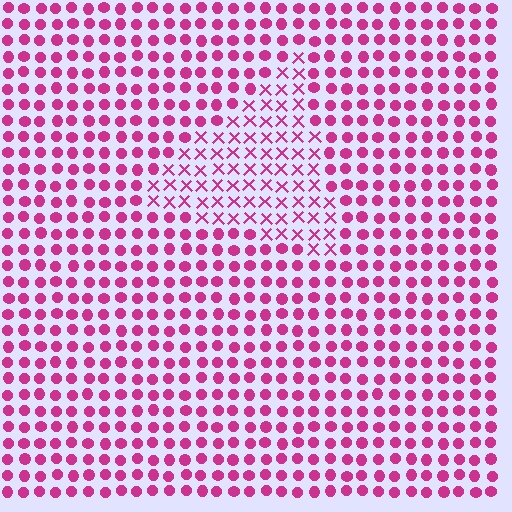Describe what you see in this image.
The image is filled with small magenta elements arranged in a uniform grid. A triangle-shaped region contains X marks, while the surrounding area contains circles. The boundary is defined purely by the change in element shape.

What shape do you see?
I see a triangle.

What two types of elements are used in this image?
The image uses X marks inside the triangle region and circles outside it.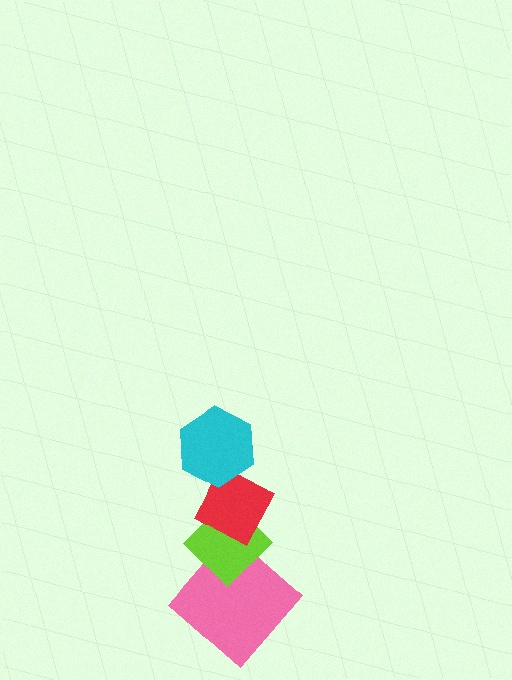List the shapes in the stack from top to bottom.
From top to bottom: the cyan hexagon, the red diamond, the lime diamond, the pink diamond.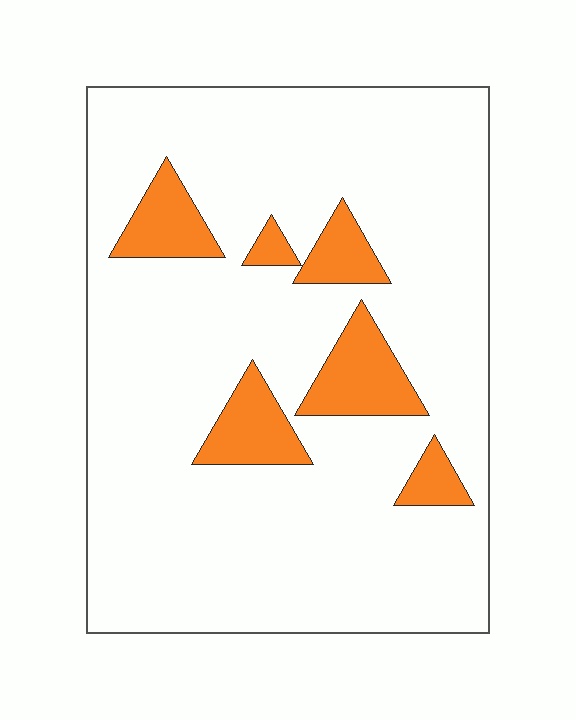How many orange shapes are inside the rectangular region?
6.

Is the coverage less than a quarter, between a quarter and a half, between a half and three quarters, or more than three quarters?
Less than a quarter.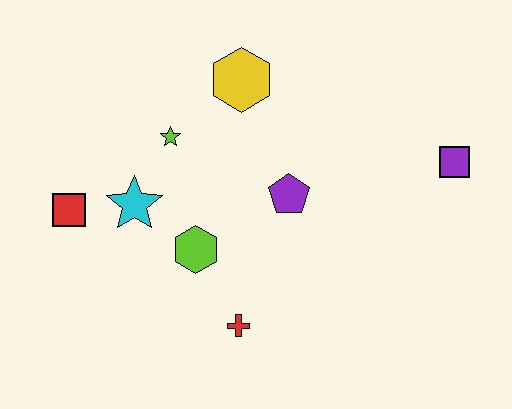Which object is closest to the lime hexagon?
The cyan star is closest to the lime hexagon.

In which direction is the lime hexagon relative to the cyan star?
The lime hexagon is to the right of the cyan star.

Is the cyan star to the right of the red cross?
No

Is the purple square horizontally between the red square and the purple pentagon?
No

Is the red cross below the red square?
Yes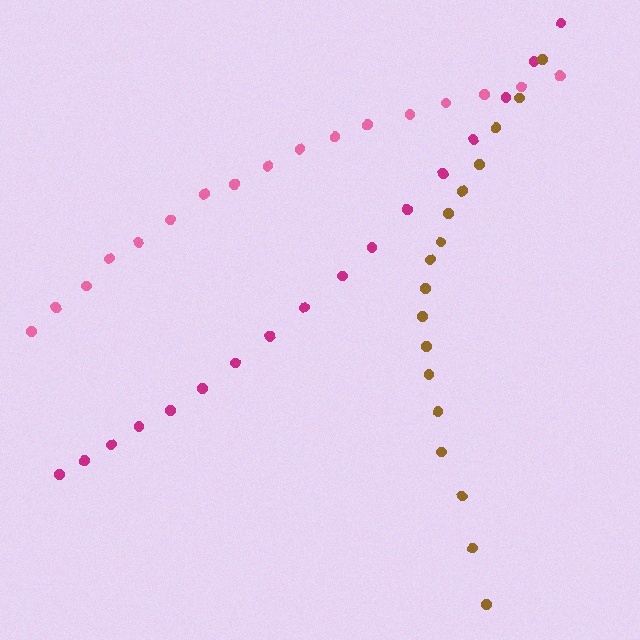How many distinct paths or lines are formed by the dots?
There are 3 distinct paths.